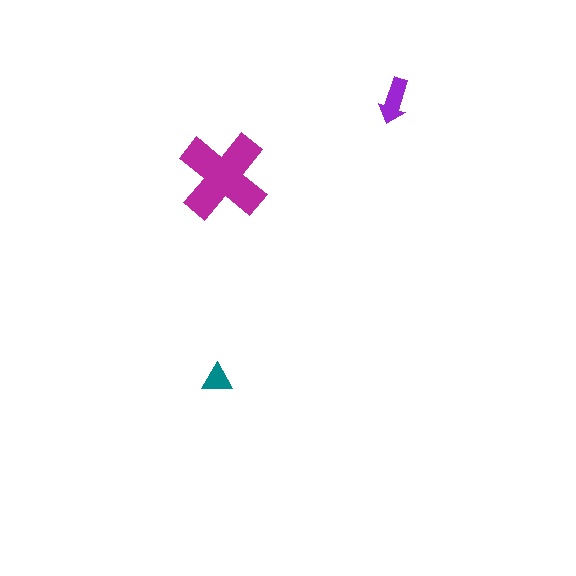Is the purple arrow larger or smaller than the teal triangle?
Larger.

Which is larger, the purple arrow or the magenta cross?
The magenta cross.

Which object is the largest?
The magenta cross.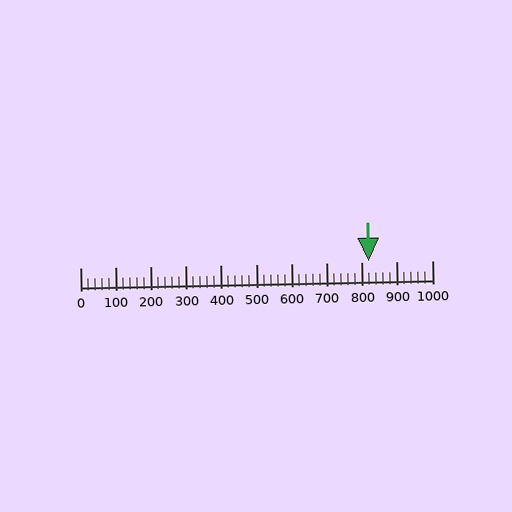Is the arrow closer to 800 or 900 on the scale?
The arrow is closer to 800.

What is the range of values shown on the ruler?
The ruler shows values from 0 to 1000.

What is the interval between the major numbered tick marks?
The major tick marks are spaced 100 units apart.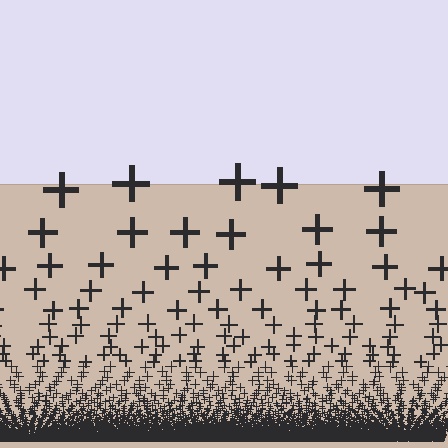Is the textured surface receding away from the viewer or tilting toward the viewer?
The surface appears to tilt toward the viewer. Texture elements get larger and sparser toward the top.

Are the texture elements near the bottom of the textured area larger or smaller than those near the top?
Smaller. The gradient is inverted — elements near the bottom are smaller and denser.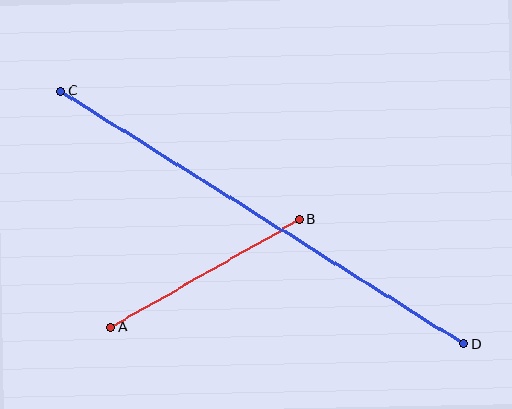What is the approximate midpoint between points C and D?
The midpoint is at approximately (262, 218) pixels.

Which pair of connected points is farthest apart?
Points C and D are farthest apart.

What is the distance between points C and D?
The distance is approximately 476 pixels.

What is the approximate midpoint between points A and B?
The midpoint is at approximately (205, 273) pixels.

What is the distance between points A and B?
The distance is approximately 217 pixels.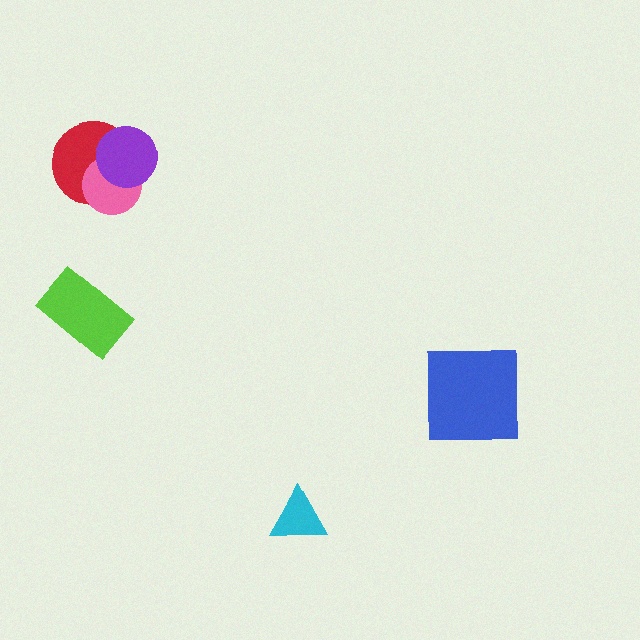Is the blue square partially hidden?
No, no other shape covers it.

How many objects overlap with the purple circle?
2 objects overlap with the purple circle.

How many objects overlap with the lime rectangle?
0 objects overlap with the lime rectangle.